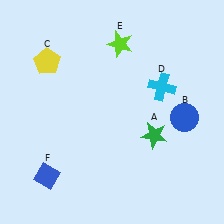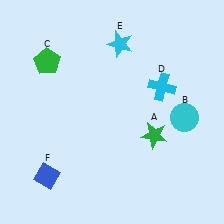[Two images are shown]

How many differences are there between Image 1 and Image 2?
There are 3 differences between the two images.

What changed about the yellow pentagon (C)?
In Image 1, C is yellow. In Image 2, it changed to green.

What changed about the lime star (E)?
In Image 1, E is lime. In Image 2, it changed to cyan.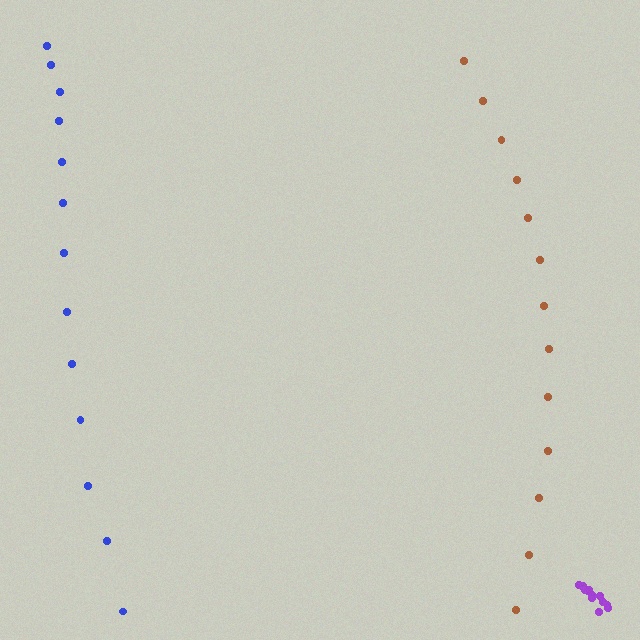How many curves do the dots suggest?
There are 3 distinct paths.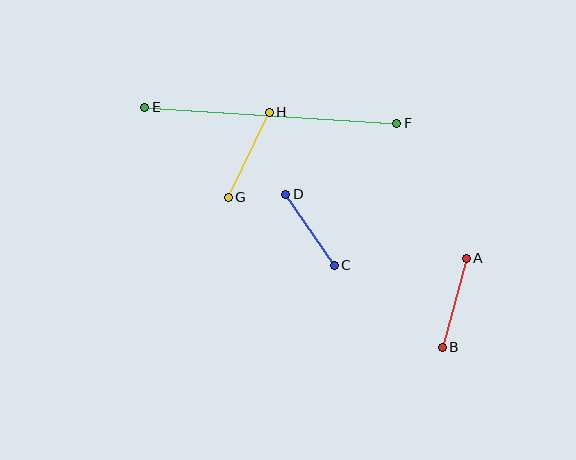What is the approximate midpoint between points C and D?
The midpoint is at approximately (310, 230) pixels.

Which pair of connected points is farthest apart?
Points E and F are farthest apart.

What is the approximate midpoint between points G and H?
The midpoint is at approximately (249, 155) pixels.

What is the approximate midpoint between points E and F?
The midpoint is at approximately (271, 115) pixels.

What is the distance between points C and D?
The distance is approximately 86 pixels.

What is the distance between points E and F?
The distance is approximately 252 pixels.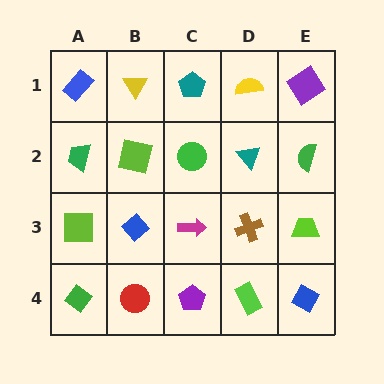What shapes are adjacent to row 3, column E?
A green semicircle (row 2, column E), a blue diamond (row 4, column E), a brown cross (row 3, column D).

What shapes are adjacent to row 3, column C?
A green circle (row 2, column C), a purple pentagon (row 4, column C), a blue diamond (row 3, column B), a brown cross (row 3, column D).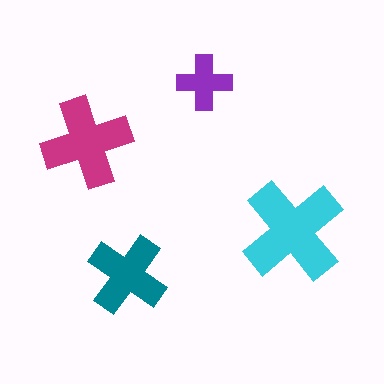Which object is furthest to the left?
The magenta cross is leftmost.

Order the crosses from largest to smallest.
the cyan one, the magenta one, the teal one, the purple one.